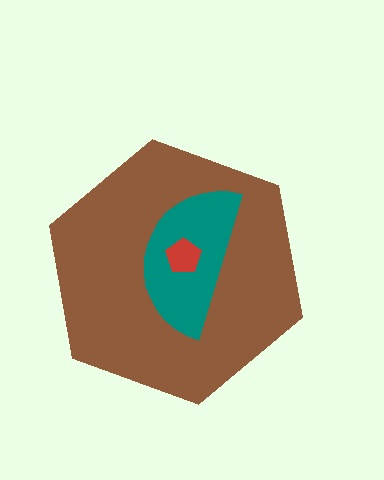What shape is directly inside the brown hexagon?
The teal semicircle.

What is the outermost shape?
The brown hexagon.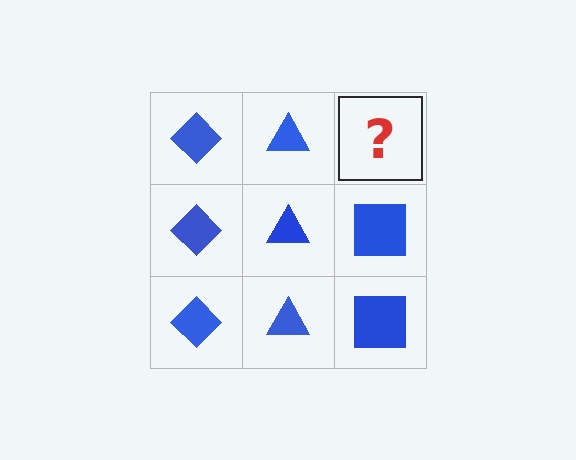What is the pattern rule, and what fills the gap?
The rule is that each column has a consistent shape. The gap should be filled with a blue square.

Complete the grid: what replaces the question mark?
The question mark should be replaced with a blue square.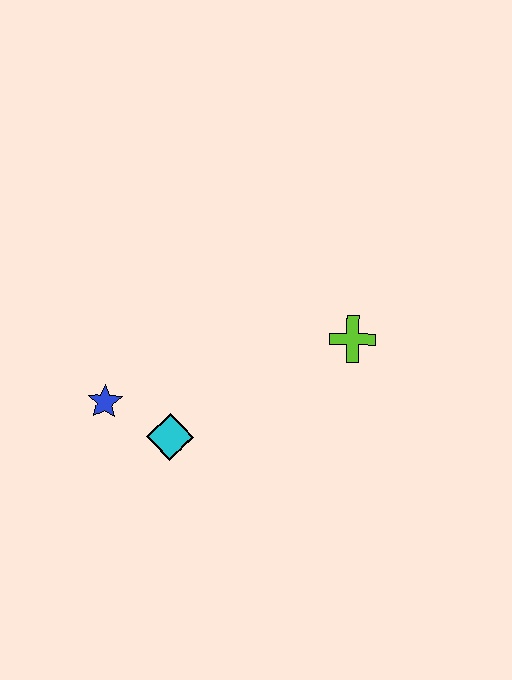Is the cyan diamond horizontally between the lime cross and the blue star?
Yes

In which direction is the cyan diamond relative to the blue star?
The cyan diamond is to the right of the blue star.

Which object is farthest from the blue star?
The lime cross is farthest from the blue star.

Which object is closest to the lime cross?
The cyan diamond is closest to the lime cross.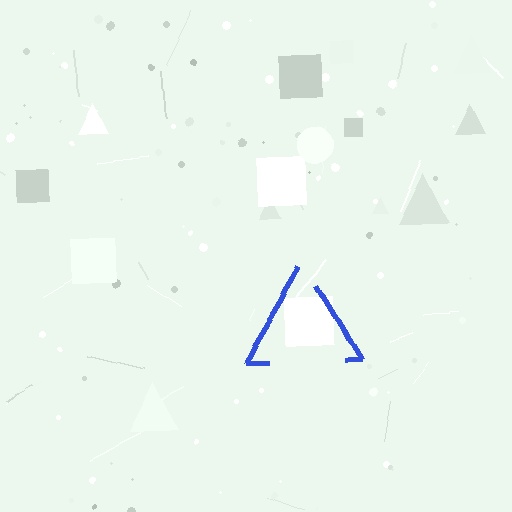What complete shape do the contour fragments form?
The contour fragments form a triangle.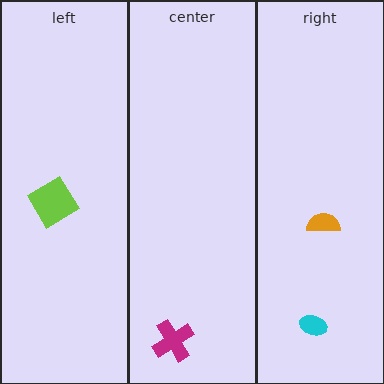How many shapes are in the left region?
1.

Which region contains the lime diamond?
The left region.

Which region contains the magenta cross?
The center region.